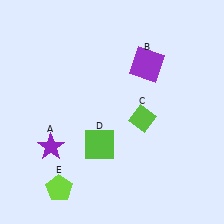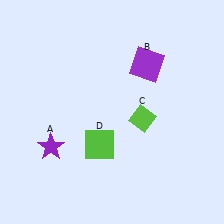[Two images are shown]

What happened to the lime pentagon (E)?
The lime pentagon (E) was removed in Image 2. It was in the bottom-left area of Image 1.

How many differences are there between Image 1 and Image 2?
There is 1 difference between the two images.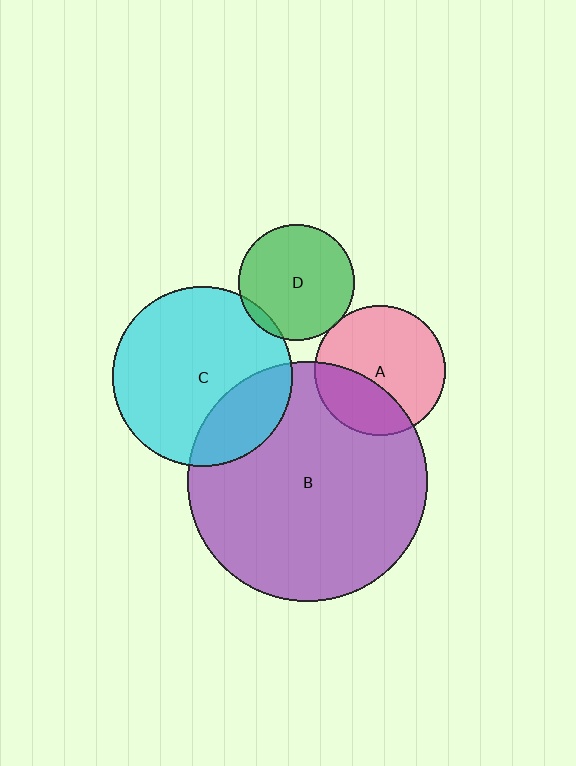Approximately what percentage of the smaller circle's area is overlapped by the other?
Approximately 5%.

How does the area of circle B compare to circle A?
Approximately 3.4 times.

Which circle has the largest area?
Circle B (purple).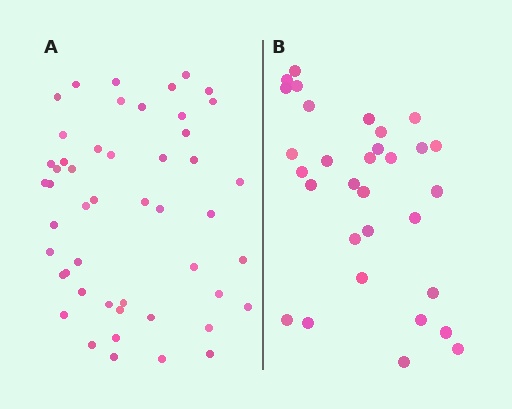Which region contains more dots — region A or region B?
Region A (the left region) has more dots.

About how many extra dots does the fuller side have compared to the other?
Region A has approximately 20 more dots than region B.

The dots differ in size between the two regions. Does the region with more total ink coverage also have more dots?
No. Region B has more total ink coverage because its dots are larger, but region A actually contains more individual dots. Total area can be misleading — the number of items is what matters here.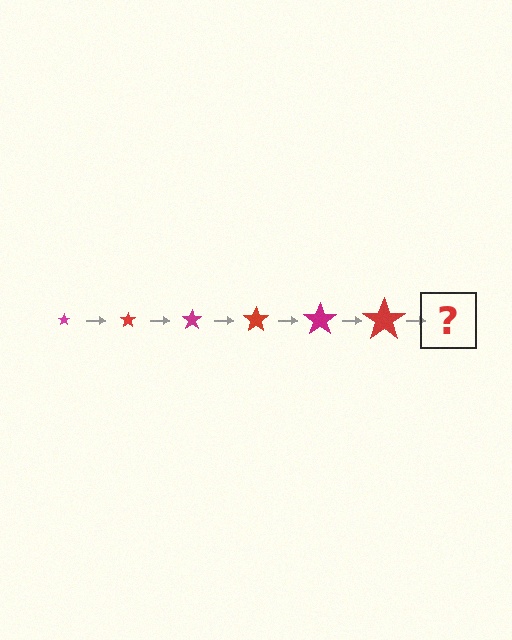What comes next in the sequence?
The next element should be a magenta star, larger than the previous one.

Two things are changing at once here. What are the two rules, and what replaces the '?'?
The two rules are that the star grows larger each step and the color cycles through magenta and red. The '?' should be a magenta star, larger than the previous one.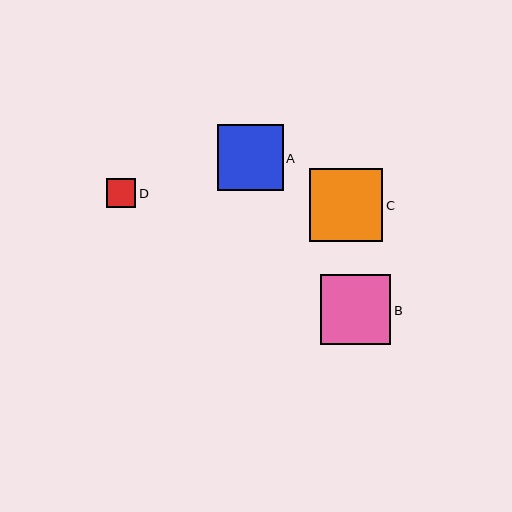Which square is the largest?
Square C is the largest with a size of approximately 73 pixels.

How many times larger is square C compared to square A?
Square C is approximately 1.1 times the size of square A.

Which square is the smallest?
Square D is the smallest with a size of approximately 29 pixels.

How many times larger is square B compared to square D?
Square B is approximately 2.4 times the size of square D.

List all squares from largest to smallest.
From largest to smallest: C, B, A, D.